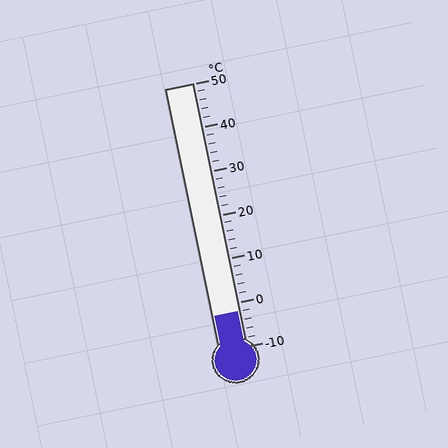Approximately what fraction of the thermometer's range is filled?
The thermometer is filled to approximately 15% of its range.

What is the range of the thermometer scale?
The thermometer scale ranges from -10°C to 50°C.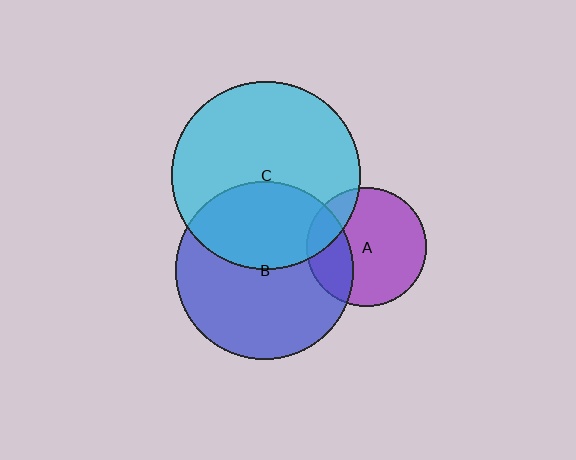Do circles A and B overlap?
Yes.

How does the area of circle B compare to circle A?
Approximately 2.2 times.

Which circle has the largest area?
Circle C (cyan).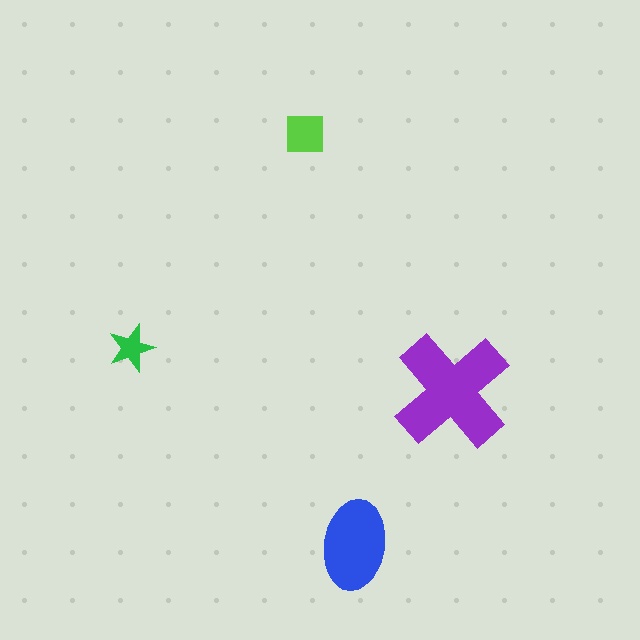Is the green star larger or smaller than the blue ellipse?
Smaller.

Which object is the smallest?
The green star.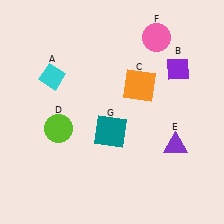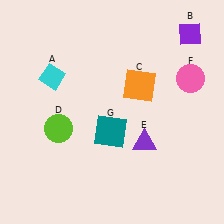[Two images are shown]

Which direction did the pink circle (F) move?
The pink circle (F) moved down.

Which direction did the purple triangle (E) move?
The purple triangle (E) moved left.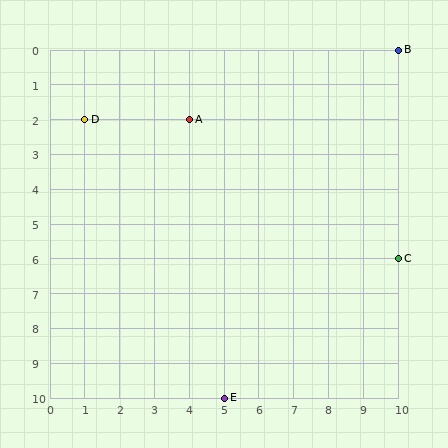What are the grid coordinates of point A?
Point A is at grid coordinates (4, 2).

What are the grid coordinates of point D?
Point D is at grid coordinates (1, 2).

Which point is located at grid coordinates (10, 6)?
Point C is at (10, 6).